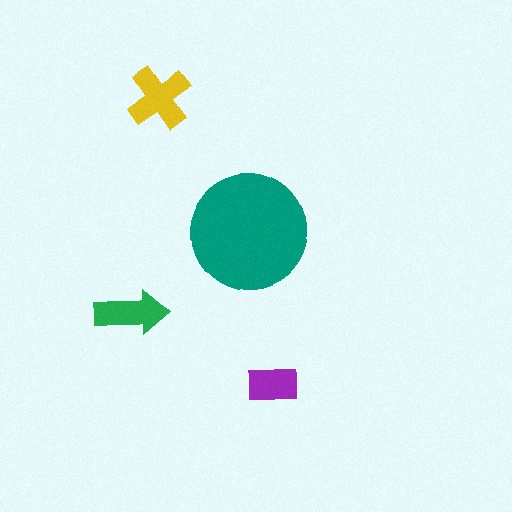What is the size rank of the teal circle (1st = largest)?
1st.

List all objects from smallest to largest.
The purple rectangle, the green arrow, the yellow cross, the teal circle.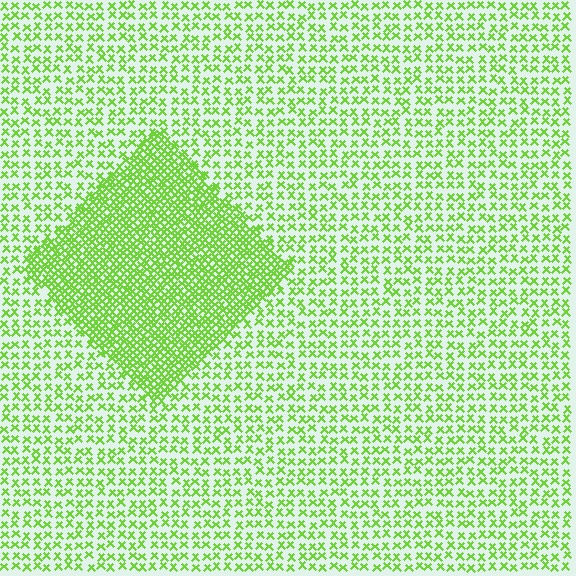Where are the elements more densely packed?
The elements are more densely packed inside the diamond boundary.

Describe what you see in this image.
The image contains small lime elements arranged at two different densities. A diamond-shaped region is visible where the elements are more densely packed than the surrounding area.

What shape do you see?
I see a diamond.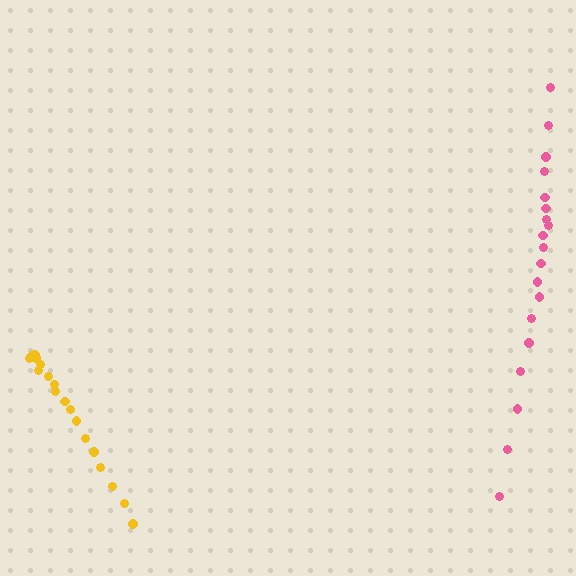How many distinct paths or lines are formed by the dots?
There are 2 distinct paths.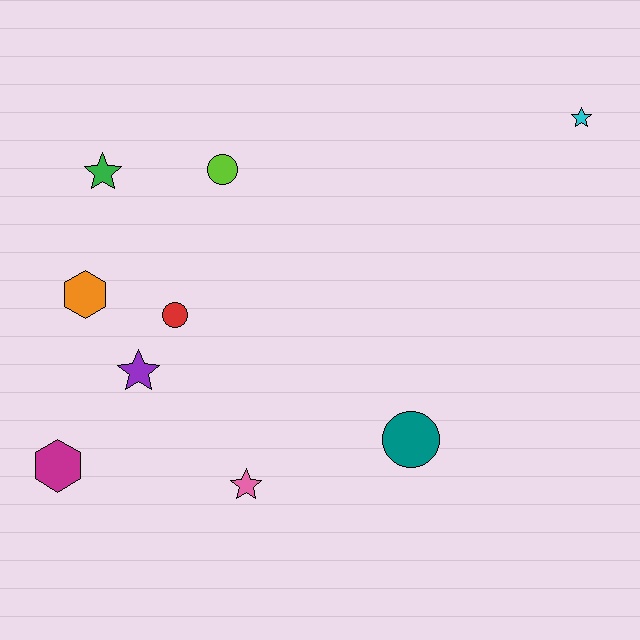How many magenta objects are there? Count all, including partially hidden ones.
There is 1 magenta object.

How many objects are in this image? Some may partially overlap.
There are 9 objects.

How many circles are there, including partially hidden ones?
There are 3 circles.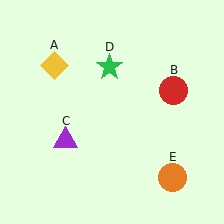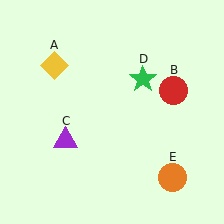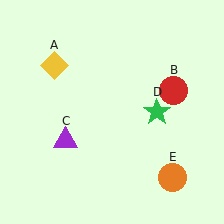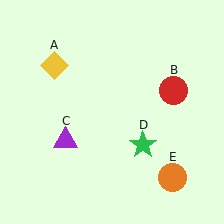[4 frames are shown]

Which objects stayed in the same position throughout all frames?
Yellow diamond (object A) and red circle (object B) and purple triangle (object C) and orange circle (object E) remained stationary.